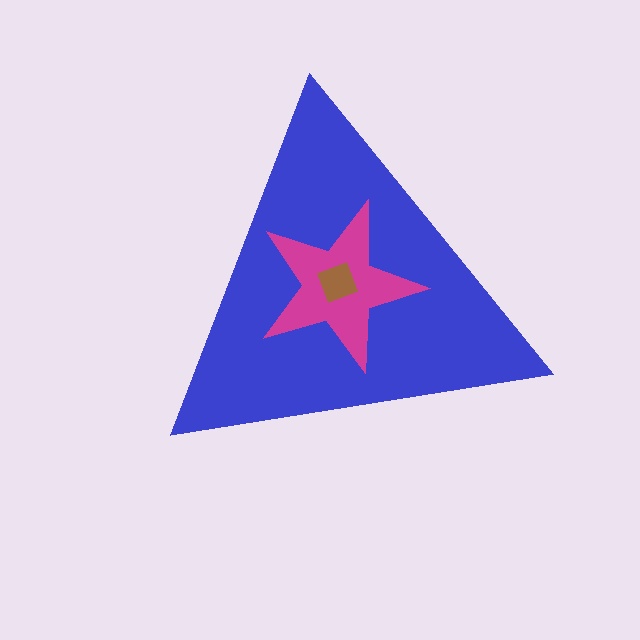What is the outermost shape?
The blue triangle.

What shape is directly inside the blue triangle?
The magenta star.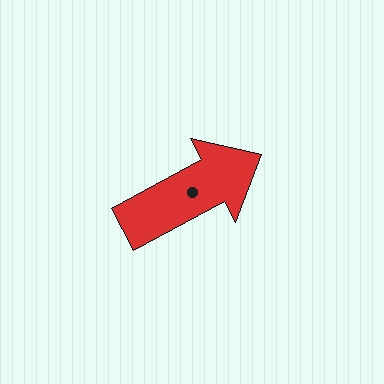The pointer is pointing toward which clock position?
Roughly 2 o'clock.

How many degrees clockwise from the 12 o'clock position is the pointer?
Approximately 62 degrees.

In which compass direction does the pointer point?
Northeast.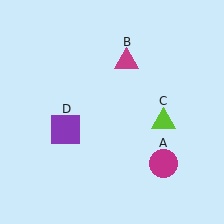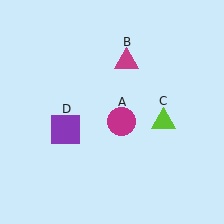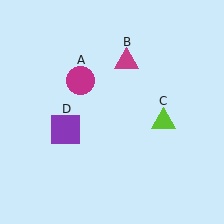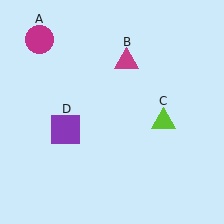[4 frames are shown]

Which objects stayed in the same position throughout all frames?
Magenta triangle (object B) and lime triangle (object C) and purple square (object D) remained stationary.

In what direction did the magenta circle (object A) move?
The magenta circle (object A) moved up and to the left.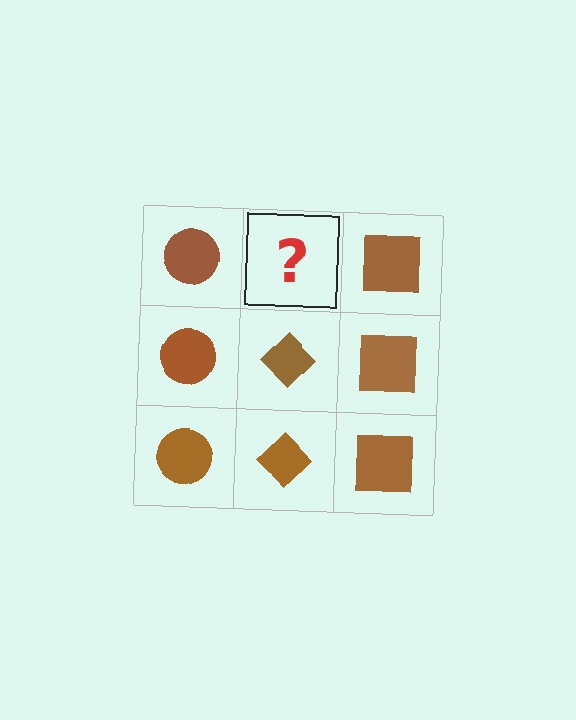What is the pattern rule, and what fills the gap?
The rule is that each column has a consistent shape. The gap should be filled with a brown diamond.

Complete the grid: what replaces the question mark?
The question mark should be replaced with a brown diamond.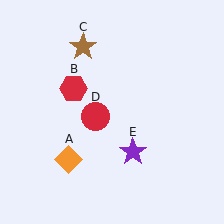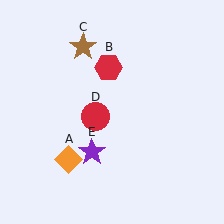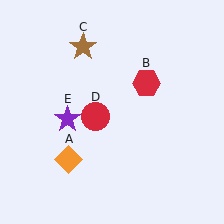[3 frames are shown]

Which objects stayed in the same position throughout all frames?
Orange diamond (object A) and brown star (object C) and red circle (object D) remained stationary.